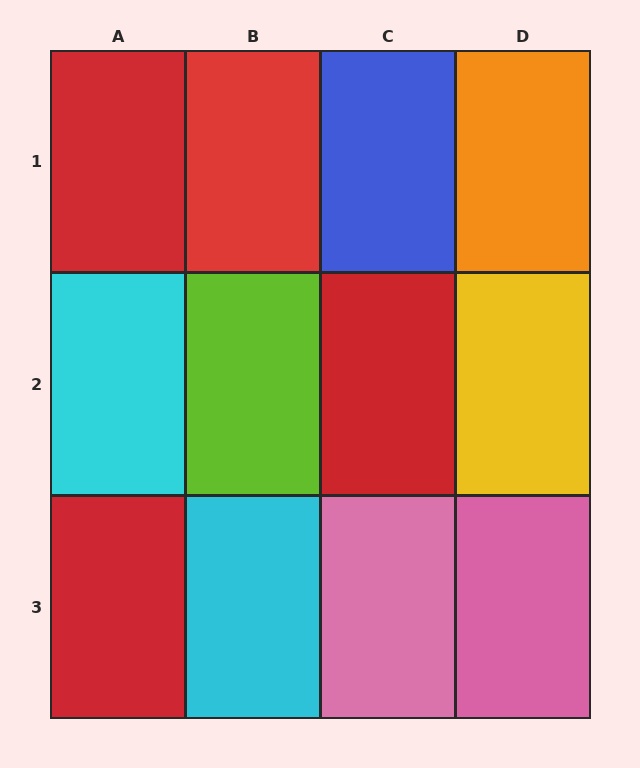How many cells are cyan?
2 cells are cyan.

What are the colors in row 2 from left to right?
Cyan, lime, red, yellow.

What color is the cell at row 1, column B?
Red.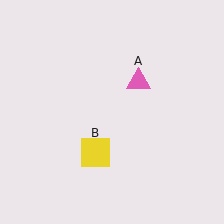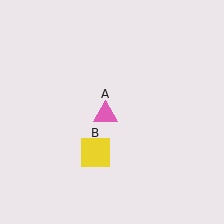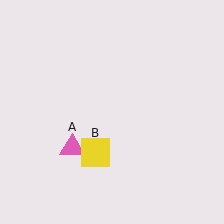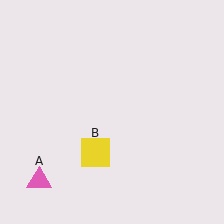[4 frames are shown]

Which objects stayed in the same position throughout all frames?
Yellow square (object B) remained stationary.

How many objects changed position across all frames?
1 object changed position: pink triangle (object A).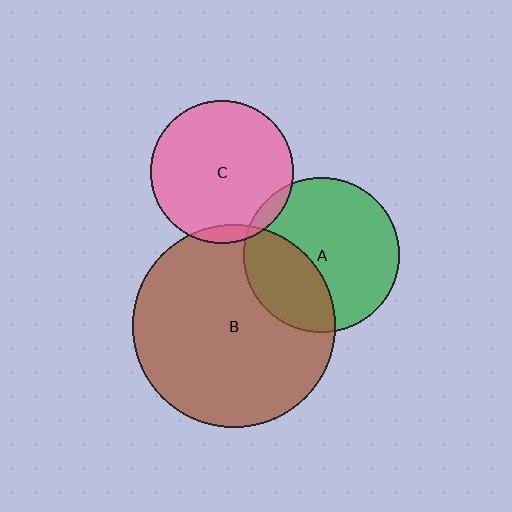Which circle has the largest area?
Circle B (brown).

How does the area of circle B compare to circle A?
Approximately 1.7 times.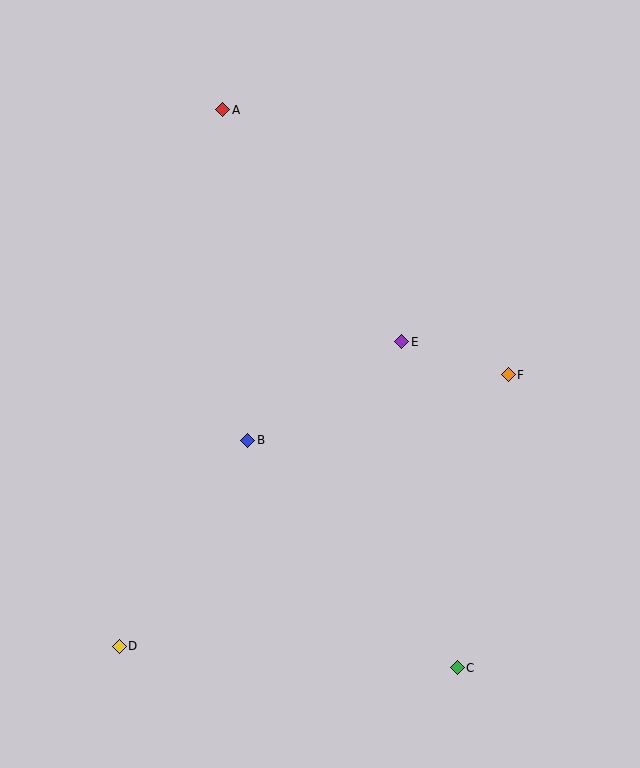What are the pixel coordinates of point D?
Point D is at (119, 646).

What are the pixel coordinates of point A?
Point A is at (223, 110).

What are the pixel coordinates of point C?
Point C is at (457, 668).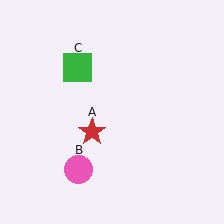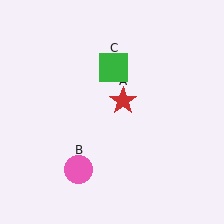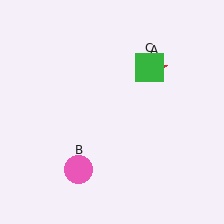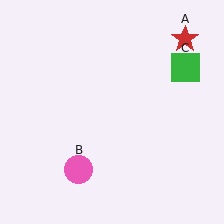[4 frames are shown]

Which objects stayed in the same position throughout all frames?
Pink circle (object B) remained stationary.